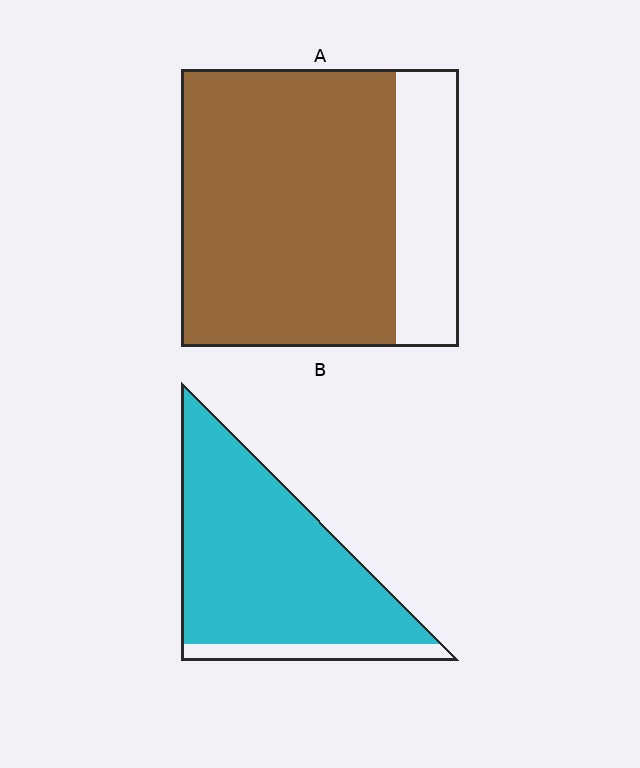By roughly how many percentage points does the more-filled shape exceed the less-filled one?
By roughly 10 percentage points (B over A).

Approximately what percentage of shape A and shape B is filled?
A is approximately 75% and B is approximately 90%.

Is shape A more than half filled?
Yes.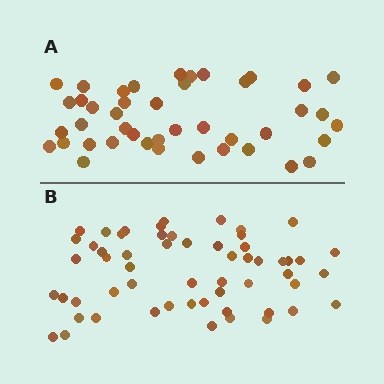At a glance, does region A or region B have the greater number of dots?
Region B (the bottom region) has more dots.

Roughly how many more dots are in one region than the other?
Region B has approximately 15 more dots than region A.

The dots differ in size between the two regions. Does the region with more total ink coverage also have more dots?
No. Region A has more total ink coverage because its dots are larger, but region B actually contains more individual dots. Total area can be misleading — the number of items is what matters here.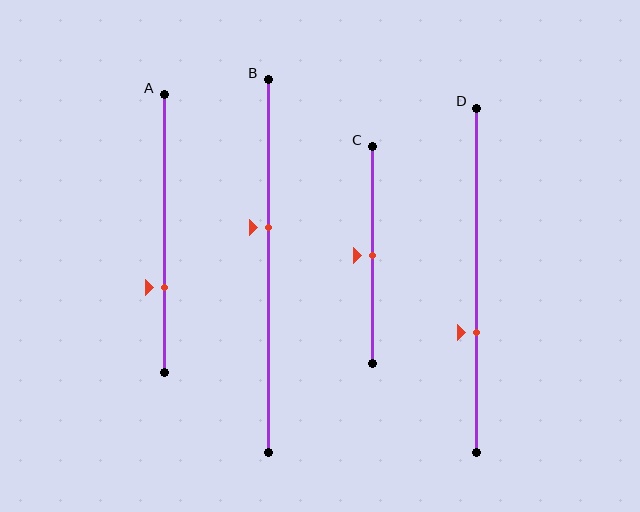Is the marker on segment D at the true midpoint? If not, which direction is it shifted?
No, the marker on segment D is shifted downward by about 15% of the segment length.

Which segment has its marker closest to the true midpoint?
Segment C has its marker closest to the true midpoint.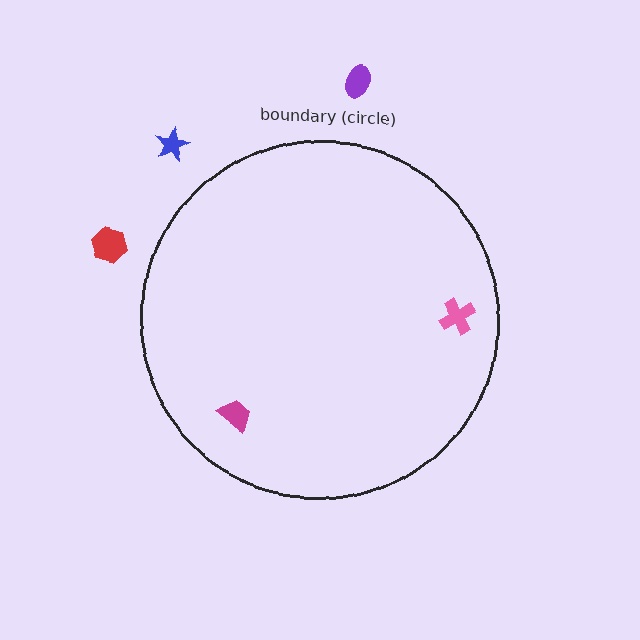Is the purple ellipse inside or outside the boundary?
Outside.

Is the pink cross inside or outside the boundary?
Inside.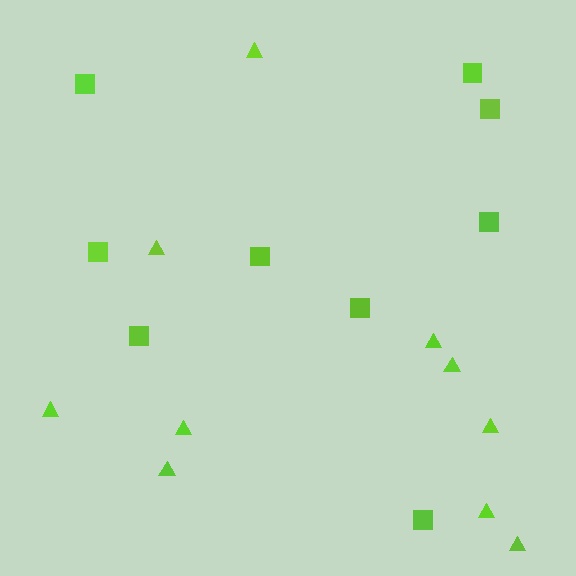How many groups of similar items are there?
There are 2 groups: one group of squares (9) and one group of triangles (10).